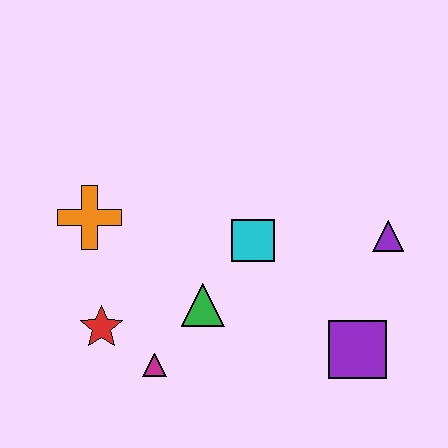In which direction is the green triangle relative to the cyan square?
The green triangle is below the cyan square.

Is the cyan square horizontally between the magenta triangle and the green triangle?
No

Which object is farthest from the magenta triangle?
The purple triangle is farthest from the magenta triangle.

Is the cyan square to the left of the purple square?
Yes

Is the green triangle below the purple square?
No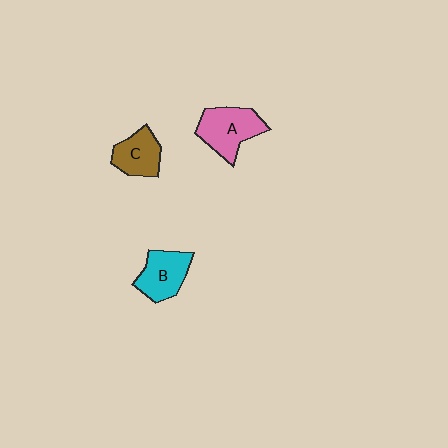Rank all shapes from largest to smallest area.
From largest to smallest: A (pink), B (cyan), C (brown).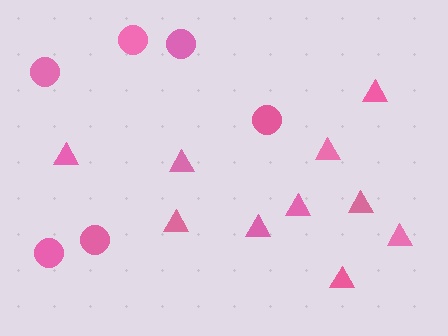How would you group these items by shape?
There are 2 groups: one group of triangles (10) and one group of circles (6).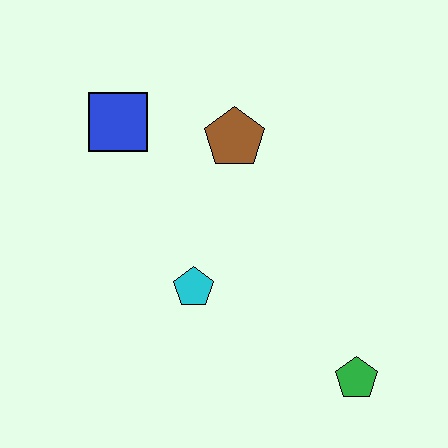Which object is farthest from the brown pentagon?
The green pentagon is farthest from the brown pentagon.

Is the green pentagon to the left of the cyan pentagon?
No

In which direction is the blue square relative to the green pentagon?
The blue square is above the green pentagon.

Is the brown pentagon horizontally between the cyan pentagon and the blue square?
No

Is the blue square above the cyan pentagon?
Yes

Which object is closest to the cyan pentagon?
The brown pentagon is closest to the cyan pentagon.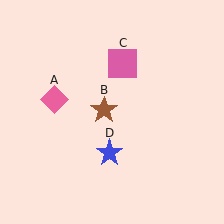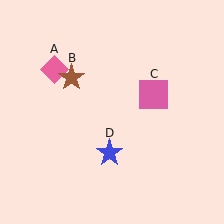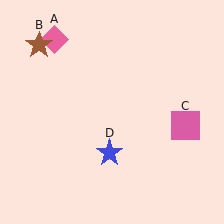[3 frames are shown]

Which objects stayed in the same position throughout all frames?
Blue star (object D) remained stationary.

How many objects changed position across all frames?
3 objects changed position: pink diamond (object A), brown star (object B), pink square (object C).